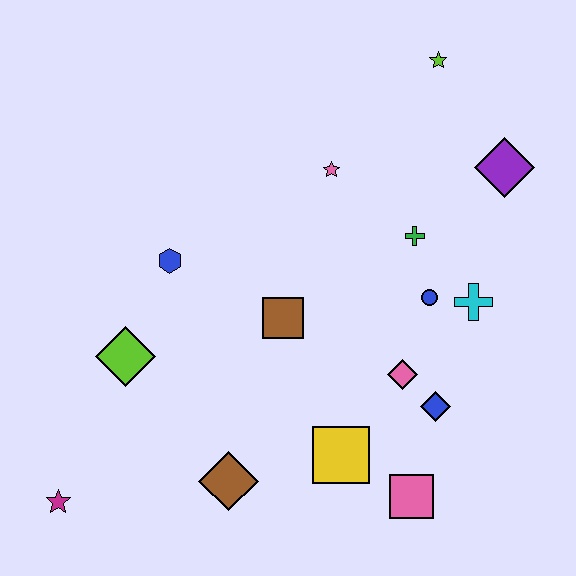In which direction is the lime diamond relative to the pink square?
The lime diamond is to the left of the pink square.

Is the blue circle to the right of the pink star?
Yes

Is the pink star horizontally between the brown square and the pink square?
Yes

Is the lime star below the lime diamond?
No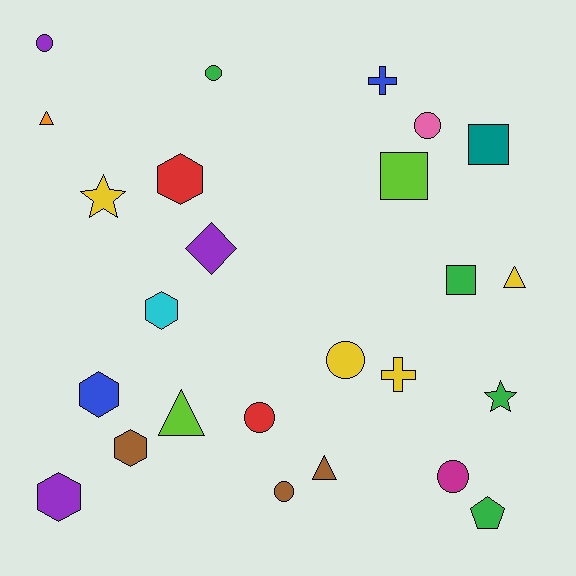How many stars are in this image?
There are 2 stars.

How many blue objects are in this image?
There are 2 blue objects.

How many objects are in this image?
There are 25 objects.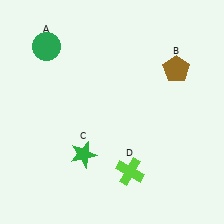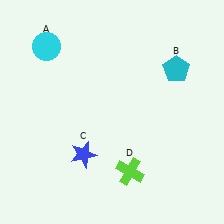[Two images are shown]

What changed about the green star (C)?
In Image 1, C is green. In Image 2, it changed to blue.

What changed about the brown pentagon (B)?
In Image 1, B is brown. In Image 2, it changed to cyan.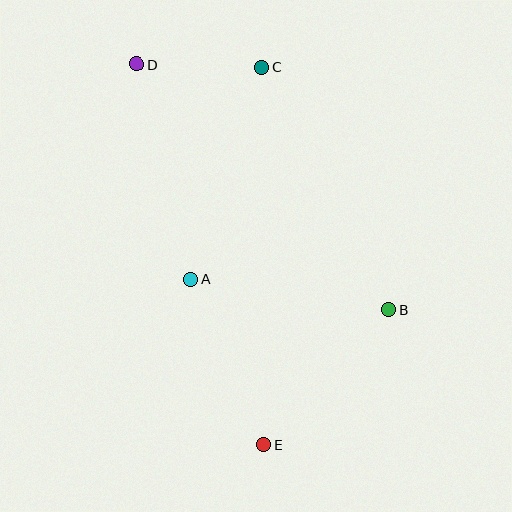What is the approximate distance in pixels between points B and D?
The distance between B and D is approximately 352 pixels.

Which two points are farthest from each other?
Points D and E are farthest from each other.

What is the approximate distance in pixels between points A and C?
The distance between A and C is approximately 223 pixels.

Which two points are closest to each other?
Points C and D are closest to each other.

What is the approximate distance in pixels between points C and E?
The distance between C and E is approximately 378 pixels.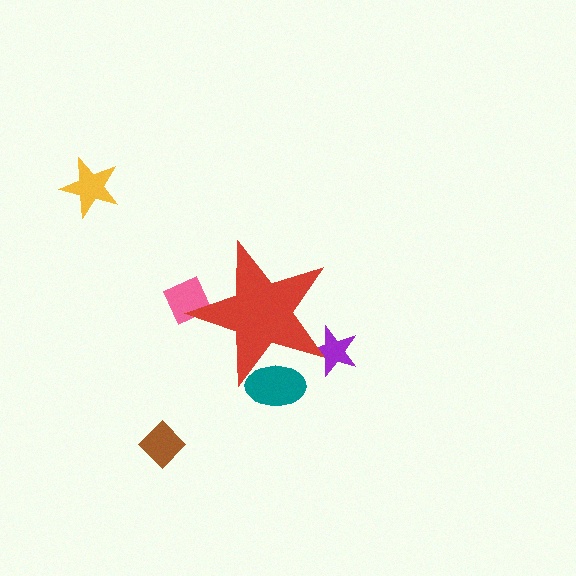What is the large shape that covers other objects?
A red star.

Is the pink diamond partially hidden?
Yes, the pink diamond is partially hidden behind the red star.